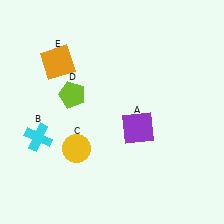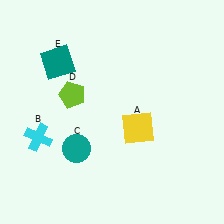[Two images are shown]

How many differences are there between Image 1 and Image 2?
There are 3 differences between the two images.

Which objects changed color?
A changed from purple to yellow. C changed from yellow to teal. E changed from orange to teal.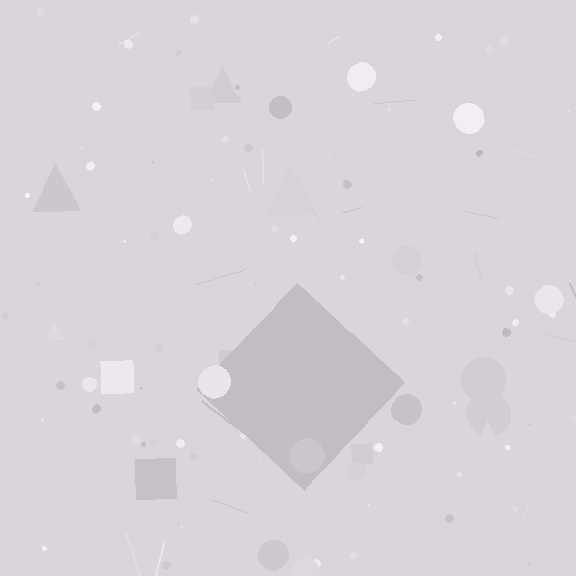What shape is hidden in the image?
A diamond is hidden in the image.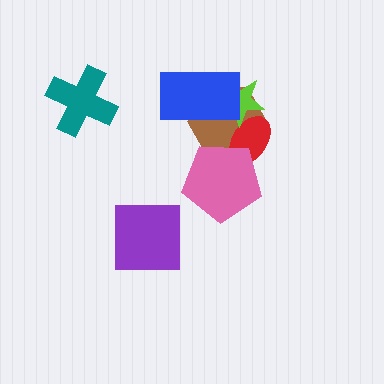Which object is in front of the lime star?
The blue rectangle is in front of the lime star.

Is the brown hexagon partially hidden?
Yes, it is partially covered by another shape.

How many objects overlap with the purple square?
0 objects overlap with the purple square.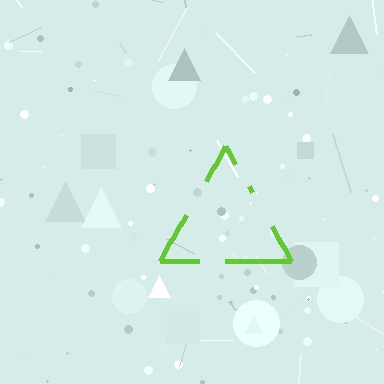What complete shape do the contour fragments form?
The contour fragments form a triangle.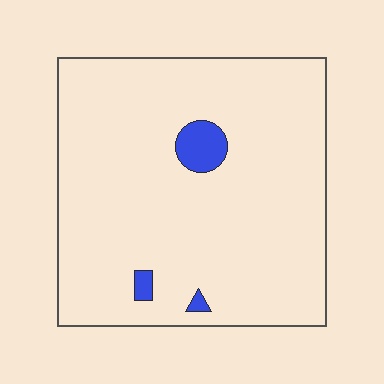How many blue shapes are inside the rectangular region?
3.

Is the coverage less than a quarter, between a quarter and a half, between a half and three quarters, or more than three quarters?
Less than a quarter.